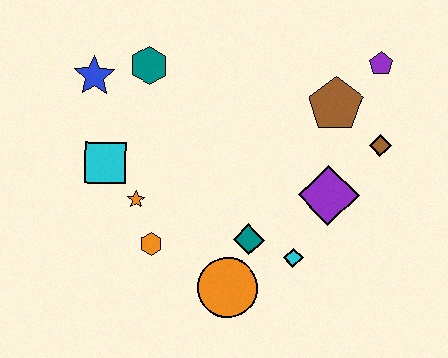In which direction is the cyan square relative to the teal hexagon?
The cyan square is below the teal hexagon.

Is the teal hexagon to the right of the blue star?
Yes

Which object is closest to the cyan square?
The orange star is closest to the cyan square.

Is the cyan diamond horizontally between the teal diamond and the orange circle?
No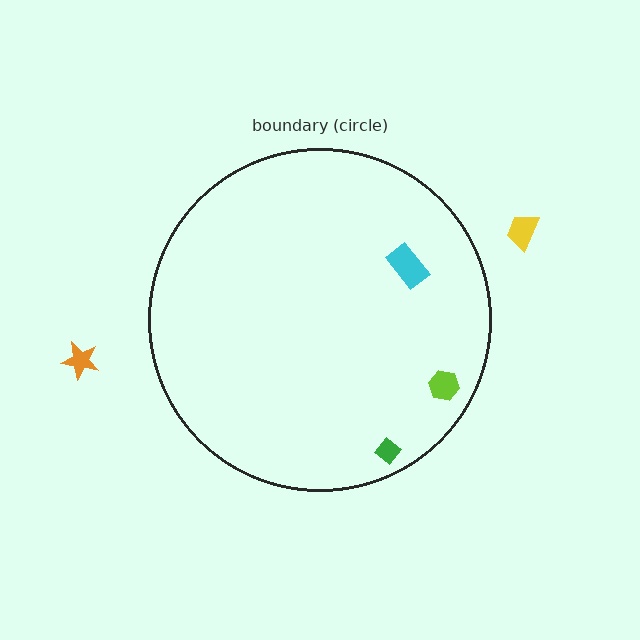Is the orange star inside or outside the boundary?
Outside.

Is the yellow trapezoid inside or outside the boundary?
Outside.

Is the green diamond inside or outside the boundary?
Inside.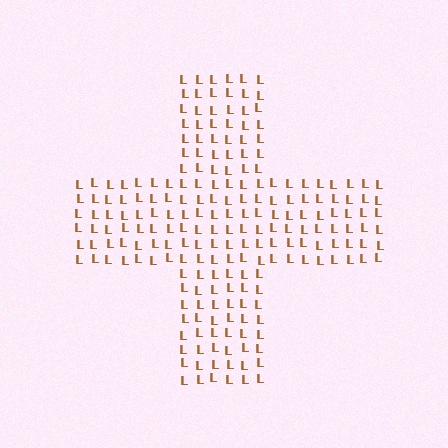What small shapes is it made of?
It is made of small letter L's.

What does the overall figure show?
The overall figure shows a cross.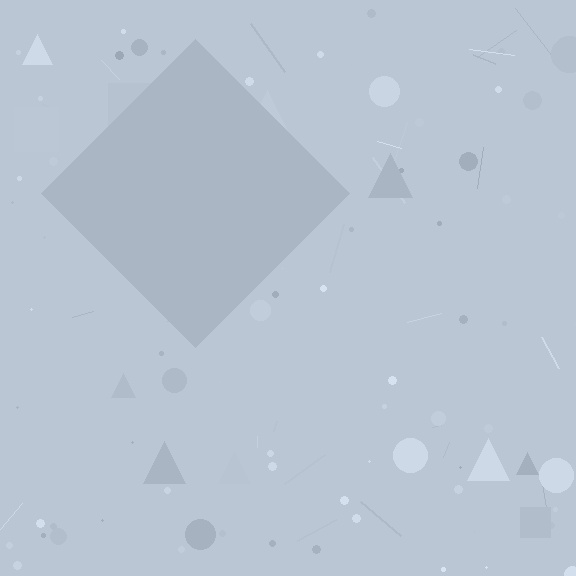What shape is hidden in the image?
A diamond is hidden in the image.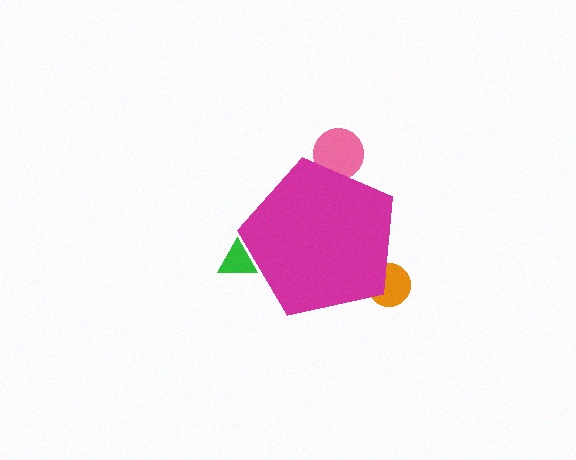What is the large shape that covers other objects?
A magenta pentagon.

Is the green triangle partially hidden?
Yes, the green triangle is partially hidden behind the magenta pentagon.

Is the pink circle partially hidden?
Yes, the pink circle is partially hidden behind the magenta pentagon.